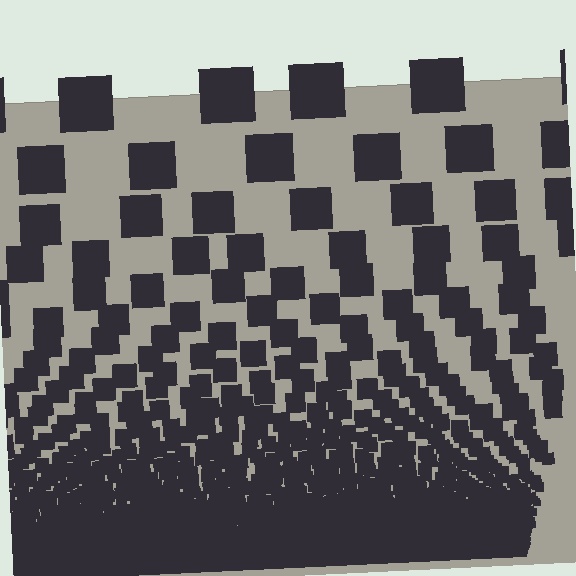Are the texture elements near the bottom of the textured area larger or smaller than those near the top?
Smaller. The gradient is inverted — elements near the bottom are smaller and denser.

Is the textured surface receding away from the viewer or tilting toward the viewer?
The surface appears to tilt toward the viewer. Texture elements get larger and sparser toward the top.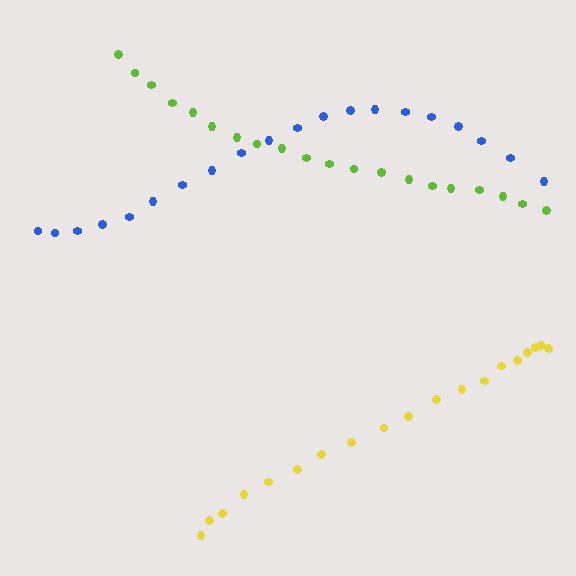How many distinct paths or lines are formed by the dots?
There are 3 distinct paths.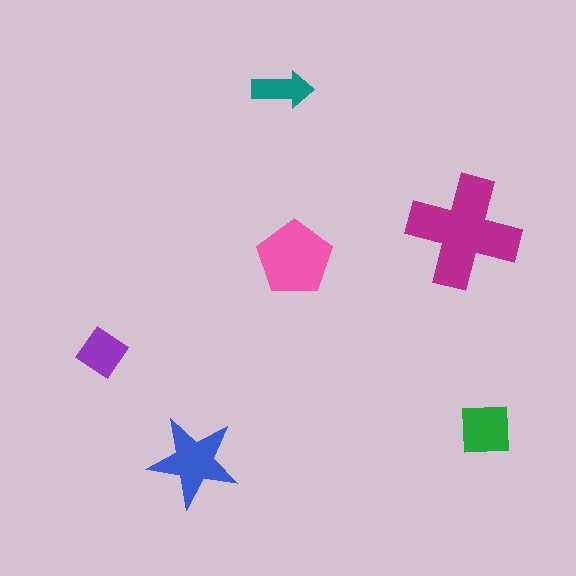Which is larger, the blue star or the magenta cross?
The magenta cross.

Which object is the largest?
The magenta cross.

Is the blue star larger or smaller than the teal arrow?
Larger.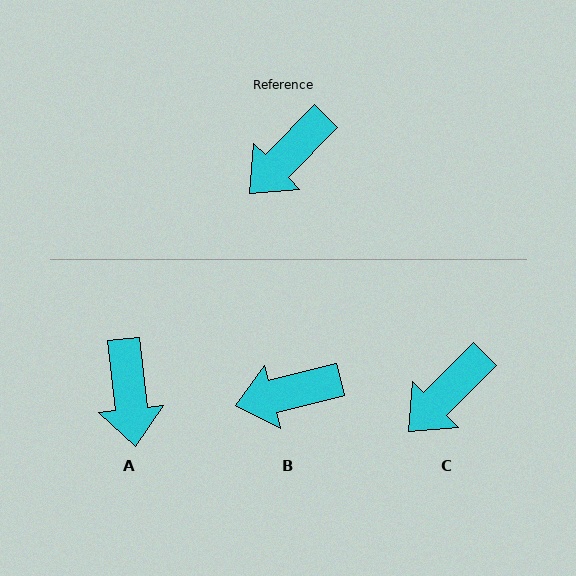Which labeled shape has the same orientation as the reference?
C.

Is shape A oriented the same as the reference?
No, it is off by about 51 degrees.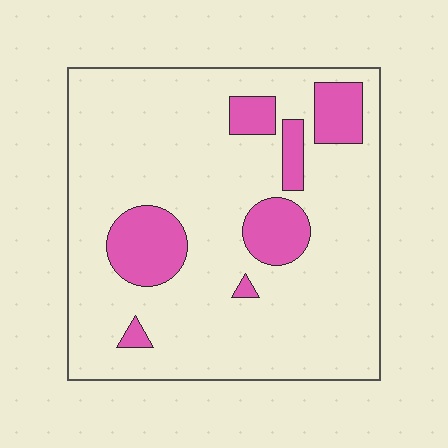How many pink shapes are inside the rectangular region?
7.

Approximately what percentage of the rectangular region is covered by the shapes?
Approximately 15%.